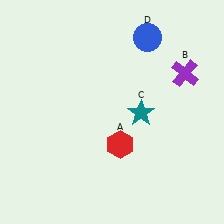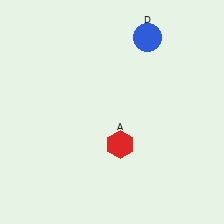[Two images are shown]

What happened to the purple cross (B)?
The purple cross (B) was removed in Image 2. It was in the top-right area of Image 1.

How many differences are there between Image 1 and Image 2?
There are 2 differences between the two images.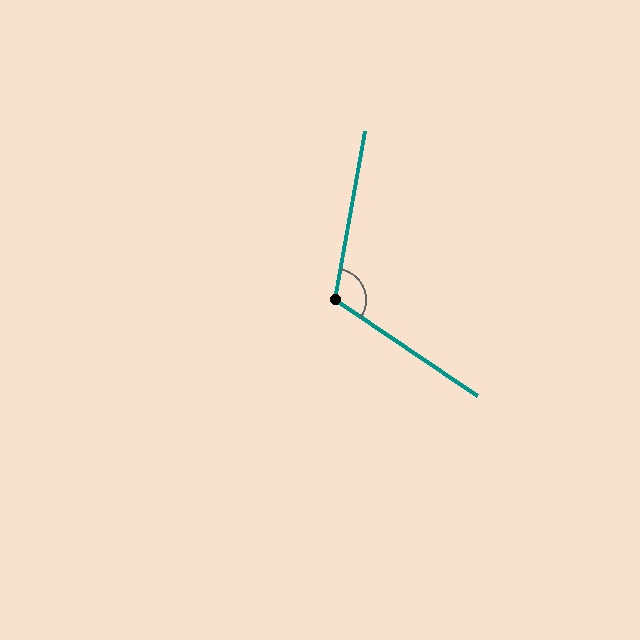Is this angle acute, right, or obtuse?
It is obtuse.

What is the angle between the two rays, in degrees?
Approximately 114 degrees.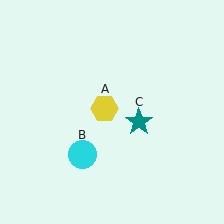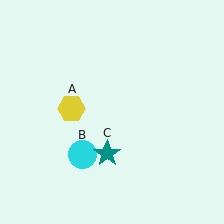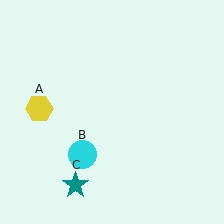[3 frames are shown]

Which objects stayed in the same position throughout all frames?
Cyan circle (object B) remained stationary.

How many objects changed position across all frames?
2 objects changed position: yellow hexagon (object A), teal star (object C).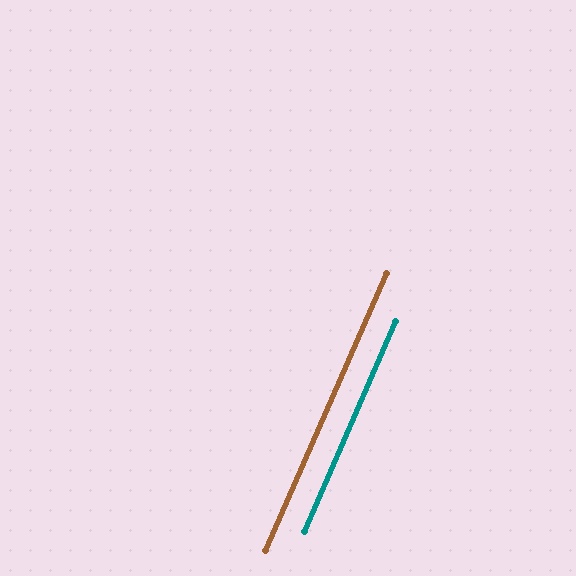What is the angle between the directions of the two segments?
Approximately 0 degrees.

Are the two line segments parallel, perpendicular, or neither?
Parallel — their directions differ by only 0.4°.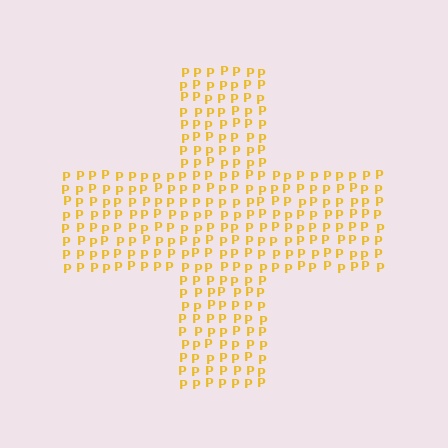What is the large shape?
The large shape is a cross.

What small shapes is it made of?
It is made of small letter P's.